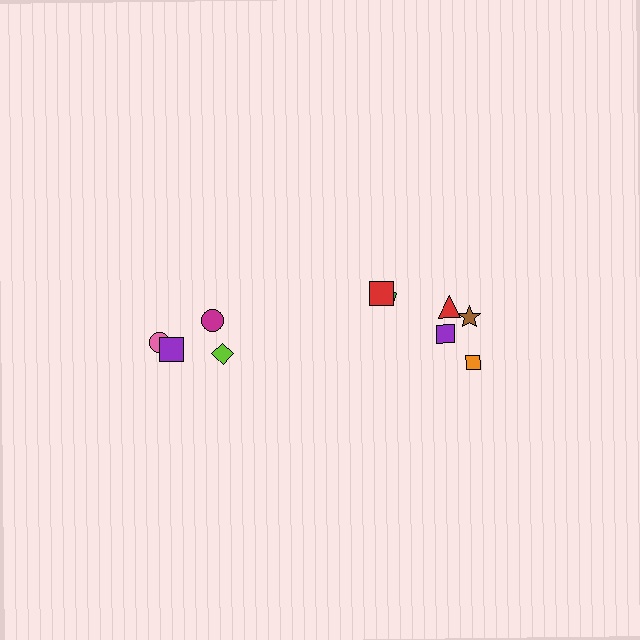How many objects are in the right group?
There are 6 objects.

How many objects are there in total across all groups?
There are 10 objects.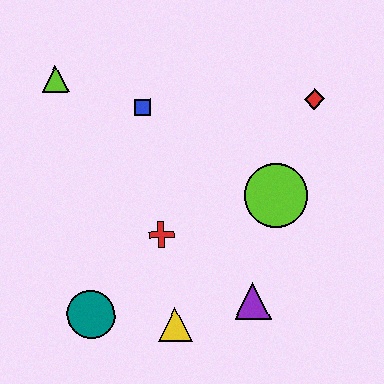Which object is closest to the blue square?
The lime triangle is closest to the blue square.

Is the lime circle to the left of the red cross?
No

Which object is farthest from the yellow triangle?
The lime triangle is farthest from the yellow triangle.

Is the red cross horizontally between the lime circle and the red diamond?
No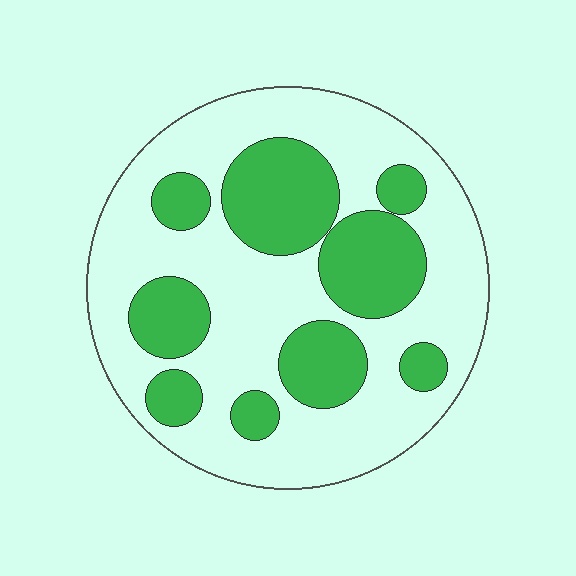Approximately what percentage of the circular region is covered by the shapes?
Approximately 35%.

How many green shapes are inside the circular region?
9.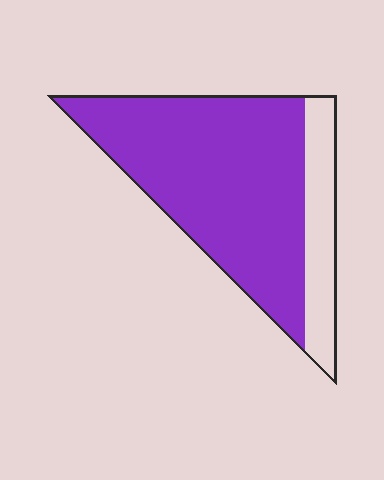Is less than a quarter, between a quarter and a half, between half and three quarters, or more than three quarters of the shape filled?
More than three quarters.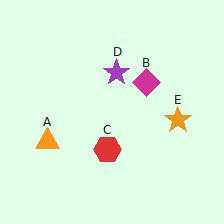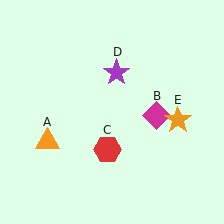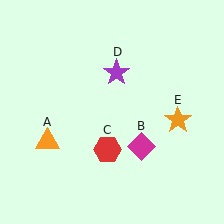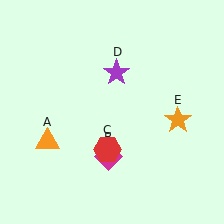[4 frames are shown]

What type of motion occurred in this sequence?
The magenta diamond (object B) rotated clockwise around the center of the scene.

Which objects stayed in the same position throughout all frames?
Orange triangle (object A) and red hexagon (object C) and purple star (object D) and orange star (object E) remained stationary.